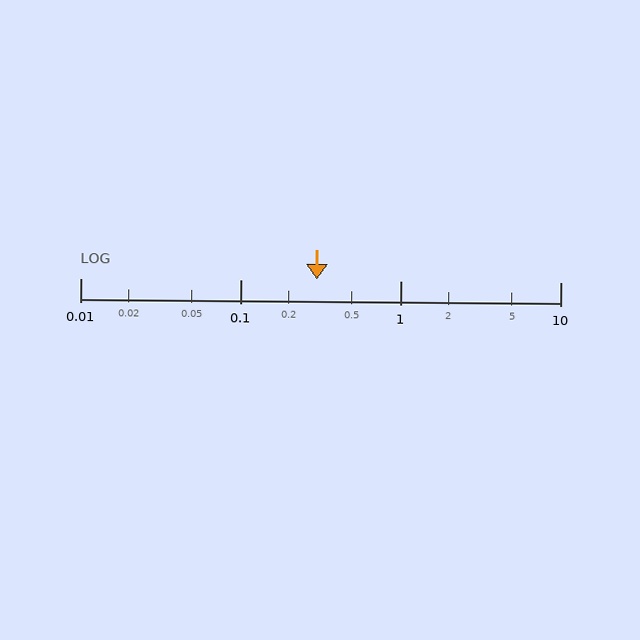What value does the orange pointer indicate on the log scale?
The pointer indicates approximately 0.3.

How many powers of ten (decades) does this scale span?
The scale spans 3 decades, from 0.01 to 10.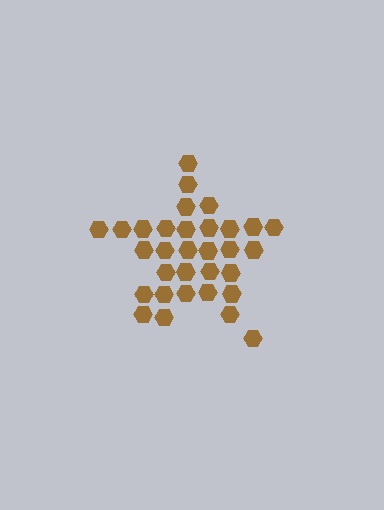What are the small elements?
The small elements are hexagons.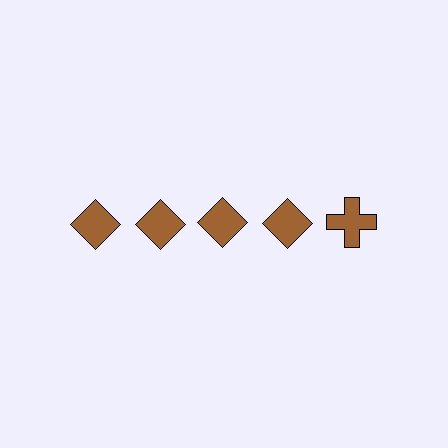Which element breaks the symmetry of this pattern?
The brown cross in the top row, rightmost column breaks the symmetry. All other shapes are brown diamonds.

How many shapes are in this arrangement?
There are 5 shapes arranged in a grid pattern.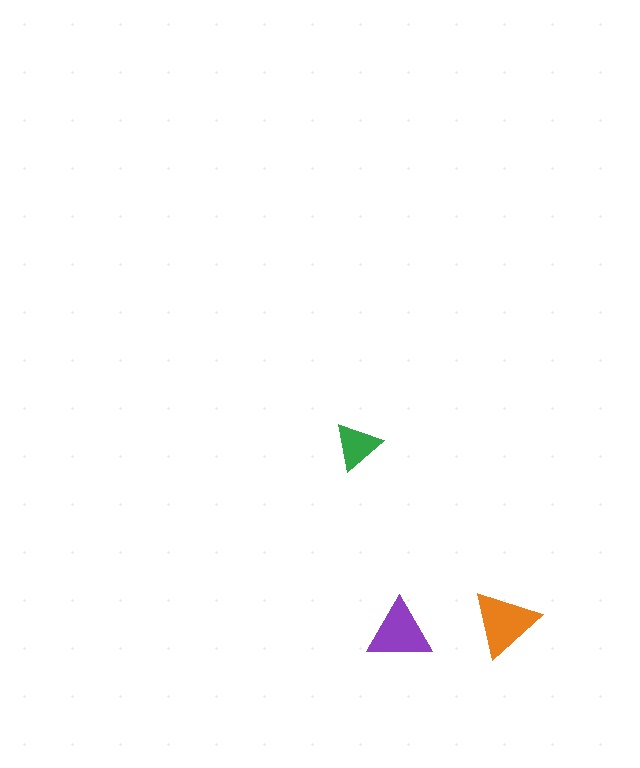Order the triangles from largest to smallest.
the orange one, the purple one, the green one.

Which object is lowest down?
The purple triangle is bottommost.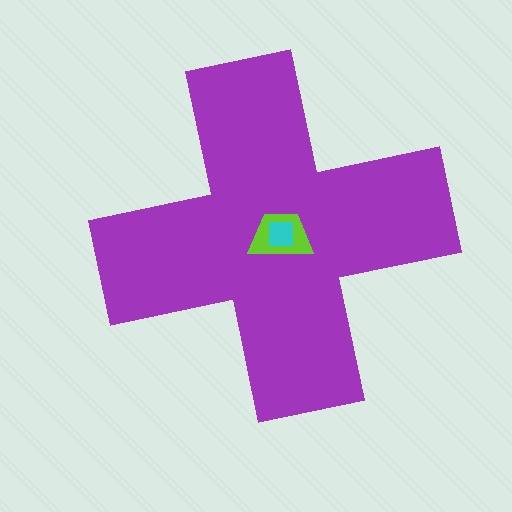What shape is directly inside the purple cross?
The lime trapezoid.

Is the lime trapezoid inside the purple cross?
Yes.